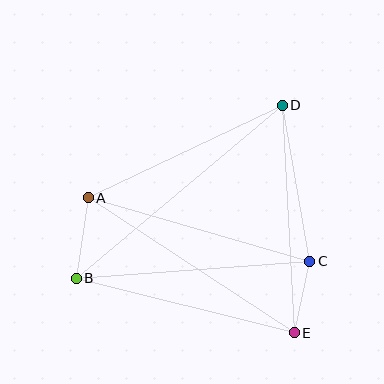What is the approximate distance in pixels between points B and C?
The distance between B and C is approximately 234 pixels.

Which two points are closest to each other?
Points C and E are closest to each other.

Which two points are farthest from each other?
Points B and D are farthest from each other.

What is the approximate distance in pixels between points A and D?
The distance between A and D is approximately 215 pixels.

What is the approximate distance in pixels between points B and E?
The distance between B and E is approximately 225 pixels.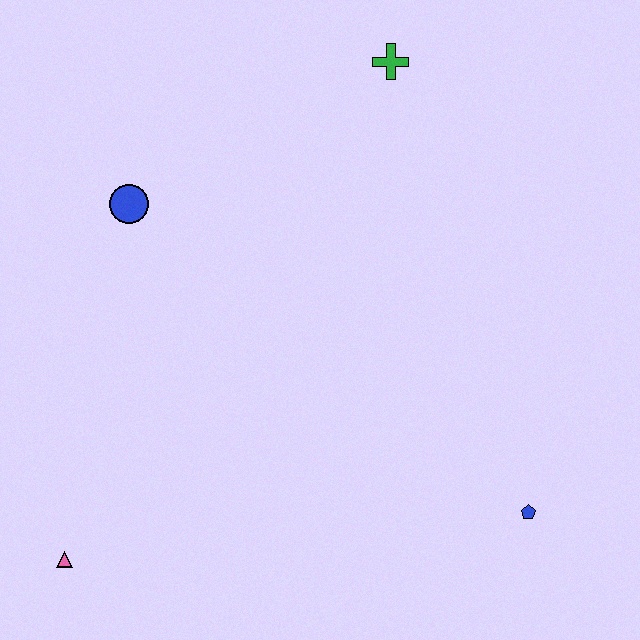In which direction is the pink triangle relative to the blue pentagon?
The pink triangle is to the left of the blue pentagon.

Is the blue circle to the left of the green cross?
Yes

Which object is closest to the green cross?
The blue circle is closest to the green cross.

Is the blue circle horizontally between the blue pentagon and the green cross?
No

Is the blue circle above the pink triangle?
Yes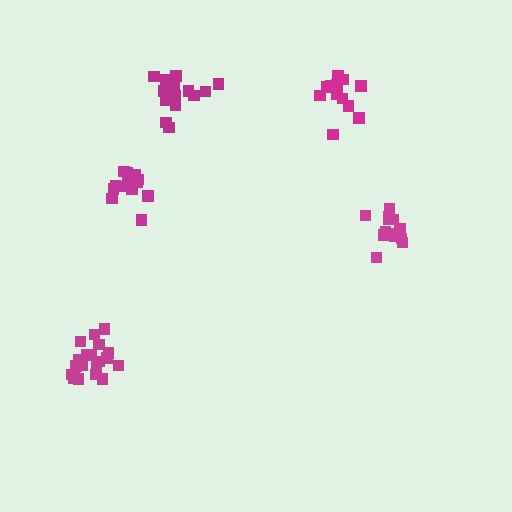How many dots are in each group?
Group 1: 17 dots, Group 2: 13 dots, Group 3: 19 dots, Group 4: 13 dots, Group 5: 15 dots (77 total).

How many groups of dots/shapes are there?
There are 5 groups.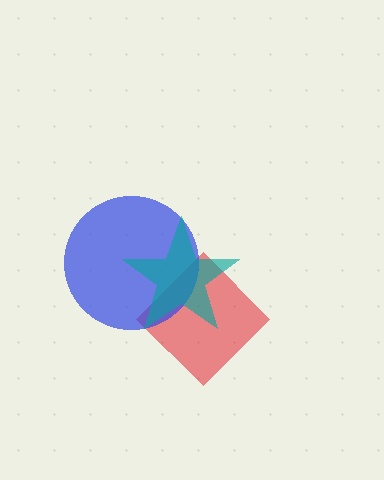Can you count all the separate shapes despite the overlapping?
Yes, there are 3 separate shapes.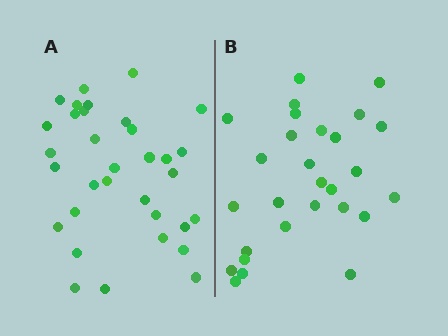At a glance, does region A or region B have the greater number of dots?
Region A (the left region) has more dots.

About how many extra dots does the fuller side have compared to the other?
Region A has about 5 more dots than region B.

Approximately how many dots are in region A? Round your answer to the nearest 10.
About 30 dots. (The exact count is 33, which rounds to 30.)